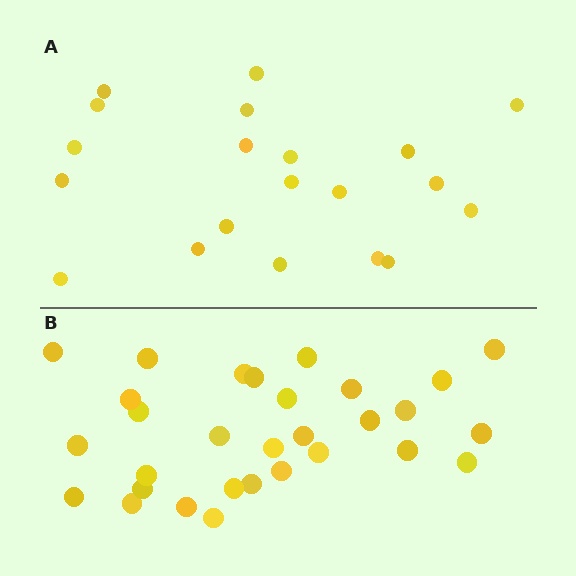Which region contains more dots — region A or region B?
Region B (the bottom region) has more dots.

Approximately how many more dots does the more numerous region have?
Region B has roughly 10 or so more dots than region A.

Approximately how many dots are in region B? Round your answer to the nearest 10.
About 30 dots.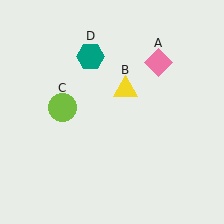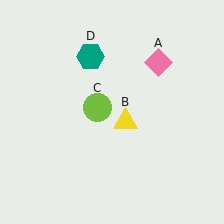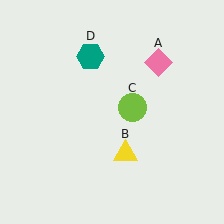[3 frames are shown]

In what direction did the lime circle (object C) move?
The lime circle (object C) moved right.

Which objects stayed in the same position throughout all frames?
Pink diamond (object A) and teal hexagon (object D) remained stationary.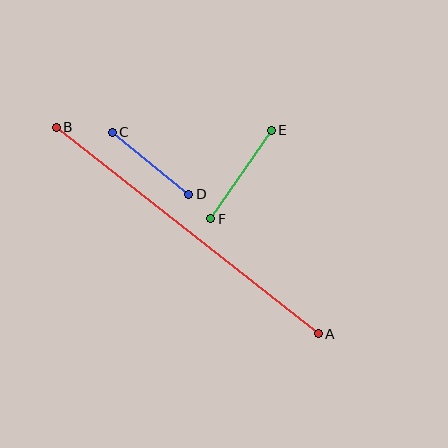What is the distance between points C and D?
The distance is approximately 98 pixels.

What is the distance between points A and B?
The distance is approximately 334 pixels.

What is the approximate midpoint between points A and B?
The midpoint is at approximately (187, 230) pixels.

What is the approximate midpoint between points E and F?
The midpoint is at approximately (241, 175) pixels.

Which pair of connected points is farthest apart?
Points A and B are farthest apart.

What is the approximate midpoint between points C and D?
The midpoint is at approximately (150, 163) pixels.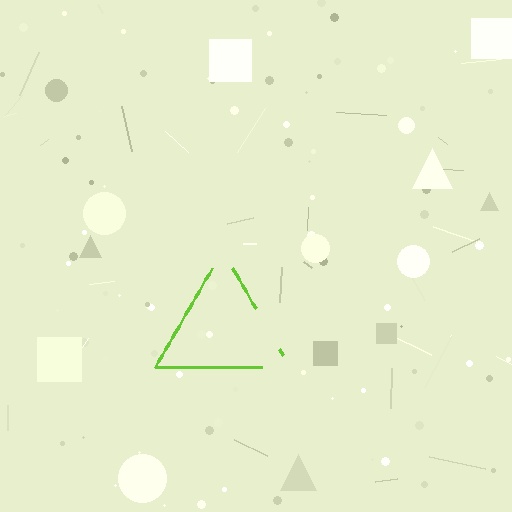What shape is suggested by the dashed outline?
The dashed outline suggests a triangle.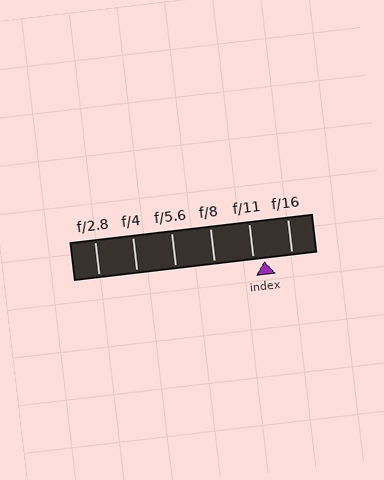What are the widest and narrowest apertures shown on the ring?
The widest aperture shown is f/2.8 and the narrowest is f/16.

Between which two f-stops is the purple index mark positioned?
The index mark is between f/11 and f/16.